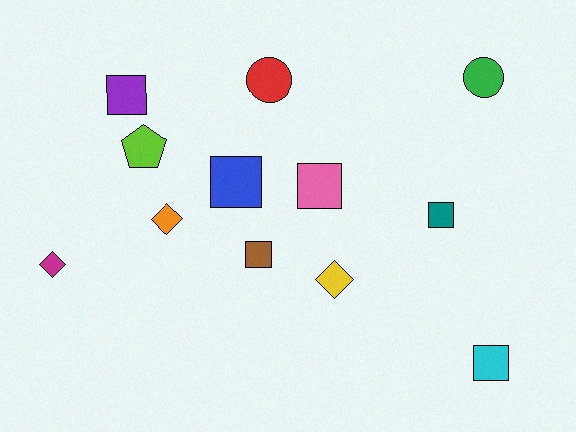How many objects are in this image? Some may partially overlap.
There are 12 objects.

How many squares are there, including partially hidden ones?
There are 6 squares.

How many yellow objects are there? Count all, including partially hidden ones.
There is 1 yellow object.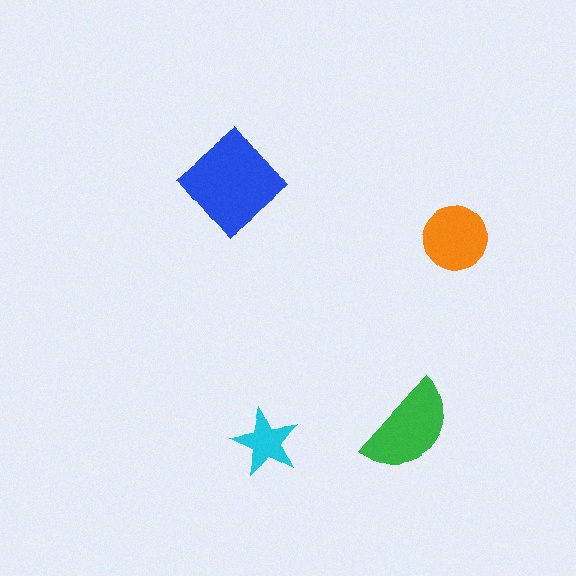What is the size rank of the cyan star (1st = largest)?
4th.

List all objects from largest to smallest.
The blue diamond, the green semicircle, the orange circle, the cyan star.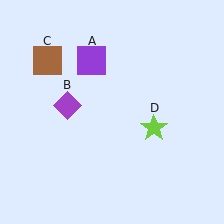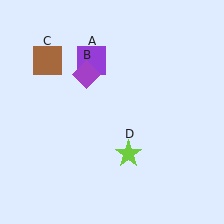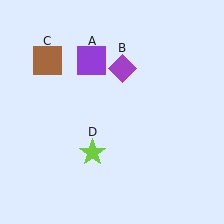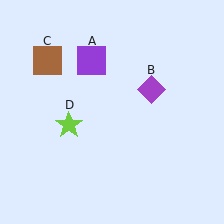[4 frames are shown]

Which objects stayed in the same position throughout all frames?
Purple square (object A) and brown square (object C) remained stationary.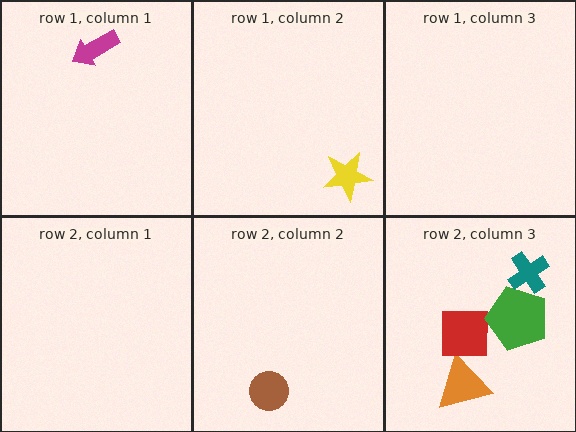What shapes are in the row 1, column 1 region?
The magenta arrow.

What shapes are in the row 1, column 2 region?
The yellow star.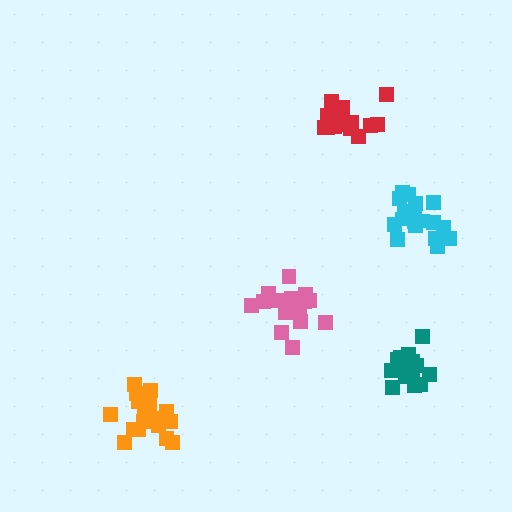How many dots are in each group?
Group 1: 18 dots, Group 2: 21 dots, Group 3: 20 dots, Group 4: 15 dots, Group 5: 19 dots (93 total).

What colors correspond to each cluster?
The clusters are colored: red, orange, cyan, teal, pink.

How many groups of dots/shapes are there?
There are 5 groups.